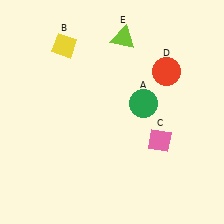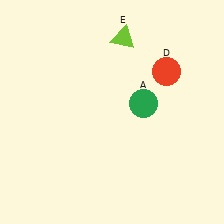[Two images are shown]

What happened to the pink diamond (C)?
The pink diamond (C) was removed in Image 2. It was in the bottom-right area of Image 1.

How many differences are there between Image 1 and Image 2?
There are 2 differences between the two images.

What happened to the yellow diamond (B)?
The yellow diamond (B) was removed in Image 2. It was in the top-left area of Image 1.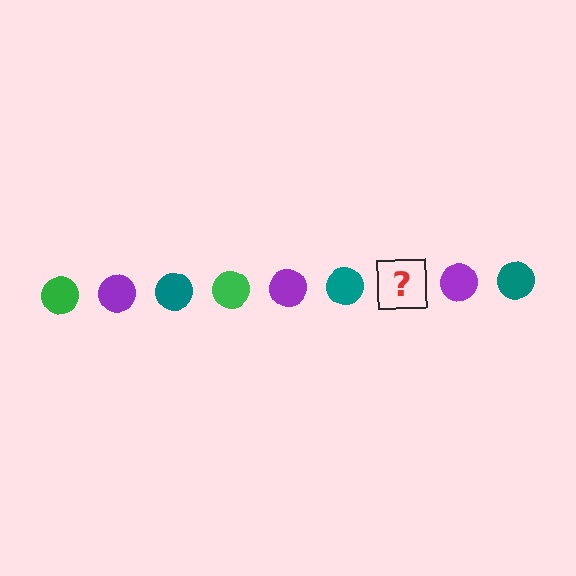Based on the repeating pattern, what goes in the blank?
The blank should be a green circle.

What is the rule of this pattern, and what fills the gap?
The rule is that the pattern cycles through green, purple, teal circles. The gap should be filled with a green circle.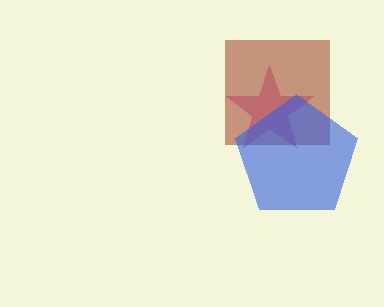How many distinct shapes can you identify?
There are 3 distinct shapes: a magenta star, a brown square, a blue pentagon.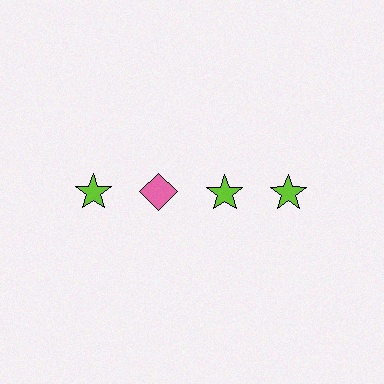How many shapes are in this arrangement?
There are 4 shapes arranged in a grid pattern.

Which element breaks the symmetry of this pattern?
The pink diamond in the top row, second from left column breaks the symmetry. All other shapes are lime stars.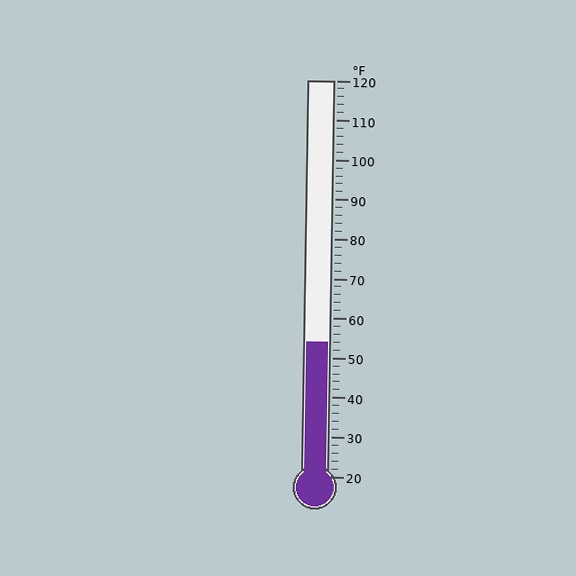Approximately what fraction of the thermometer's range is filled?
The thermometer is filled to approximately 35% of its range.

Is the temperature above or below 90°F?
The temperature is below 90°F.